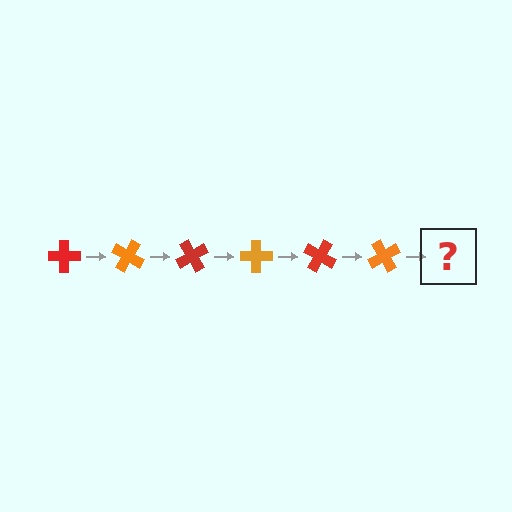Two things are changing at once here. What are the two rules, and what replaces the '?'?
The two rules are that it rotates 30 degrees each step and the color cycles through red and orange. The '?' should be a red cross, rotated 180 degrees from the start.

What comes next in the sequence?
The next element should be a red cross, rotated 180 degrees from the start.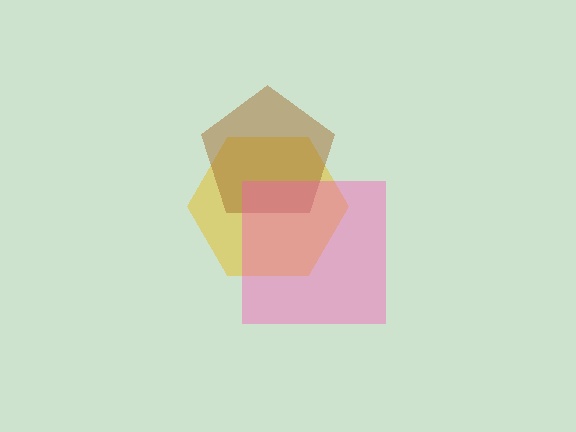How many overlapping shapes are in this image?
There are 3 overlapping shapes in the image.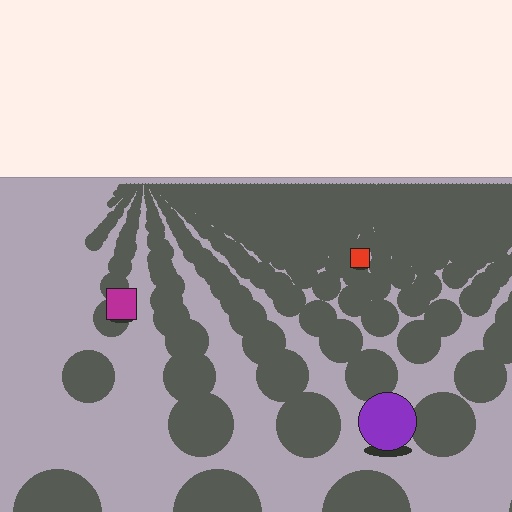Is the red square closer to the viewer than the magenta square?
No. The magenta square is closer — you can tell from the texture gradient: the ground texture is coarser near it.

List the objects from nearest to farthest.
From nearest to farthest: the purple circle, the magenta square, the red square.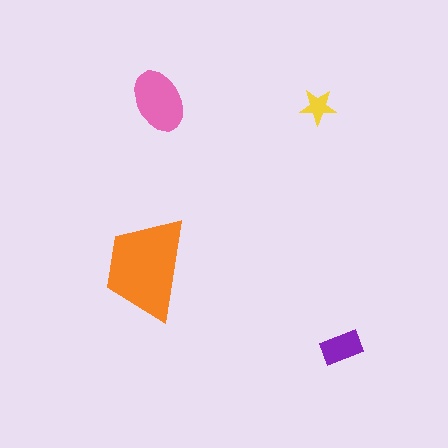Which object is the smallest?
The yellow star.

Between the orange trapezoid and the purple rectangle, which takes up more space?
The orange trapezoid.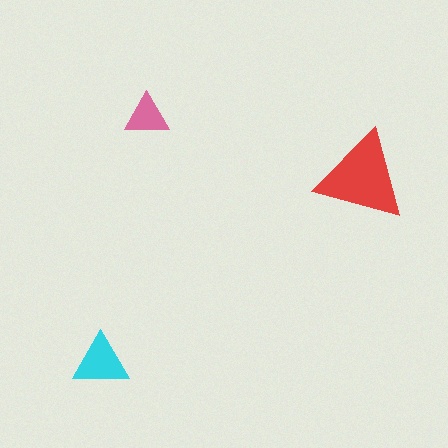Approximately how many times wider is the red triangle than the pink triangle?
About 2 times wider.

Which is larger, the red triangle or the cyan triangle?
The red one.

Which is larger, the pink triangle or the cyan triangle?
The cyan one.